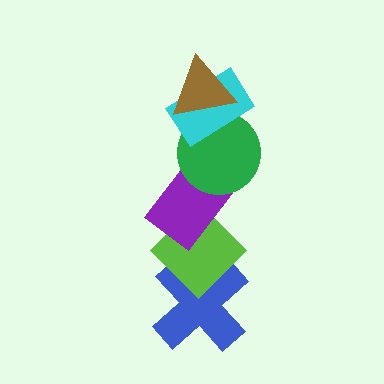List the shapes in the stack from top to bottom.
From top to bottom: the brown triangle, the cyan rectangle, the green circle, the purple rectangle, the lime diamond, the blue cross.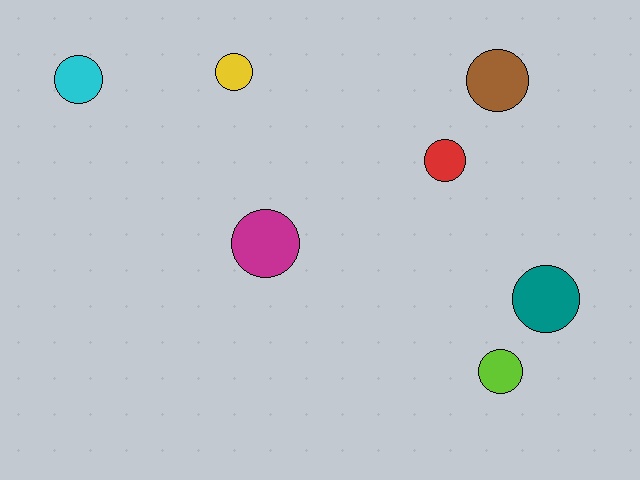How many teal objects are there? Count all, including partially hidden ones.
There is 1 teal object.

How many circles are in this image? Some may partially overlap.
There are 7 circles.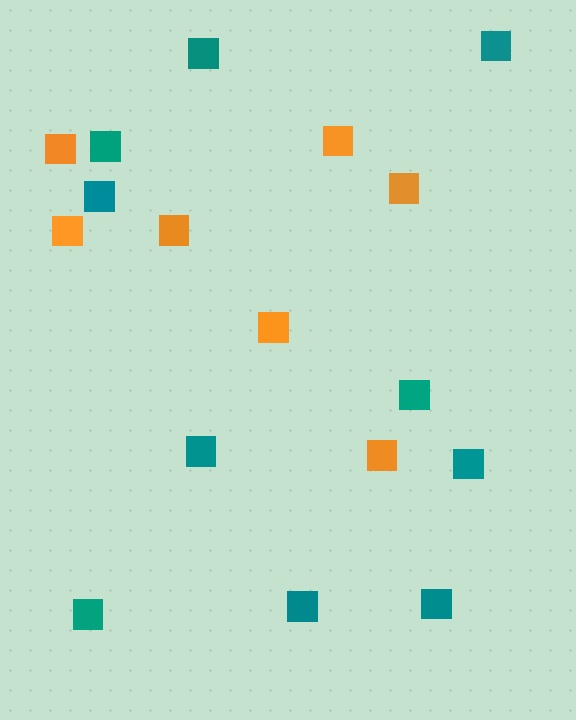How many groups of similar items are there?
There are 2 groups: one group of orange squares (7) and one group of teal squares (10).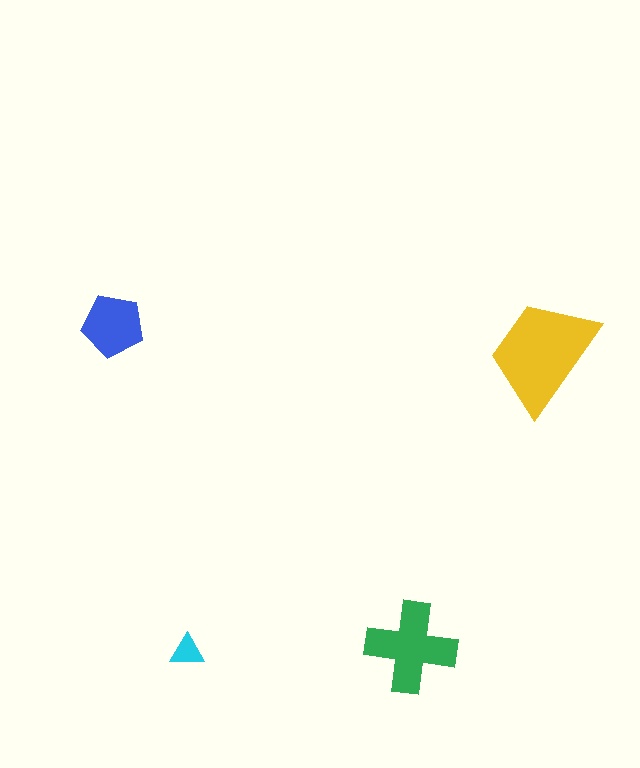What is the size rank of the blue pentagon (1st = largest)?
3rd.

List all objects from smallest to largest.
The cyan triangle, the blue pentagon, the green cross, the yellow trapezoid.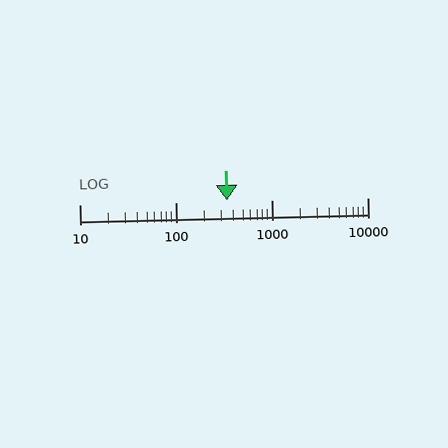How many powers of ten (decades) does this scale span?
The scale spans 3 decades, from 10 to 10000.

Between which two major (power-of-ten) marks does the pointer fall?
The pointer is between 100 and 1000.